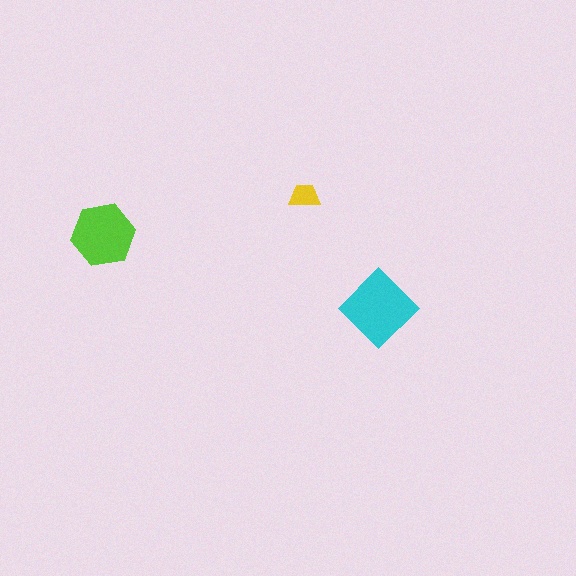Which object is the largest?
The cyan diamond.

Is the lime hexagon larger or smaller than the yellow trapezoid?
Larger.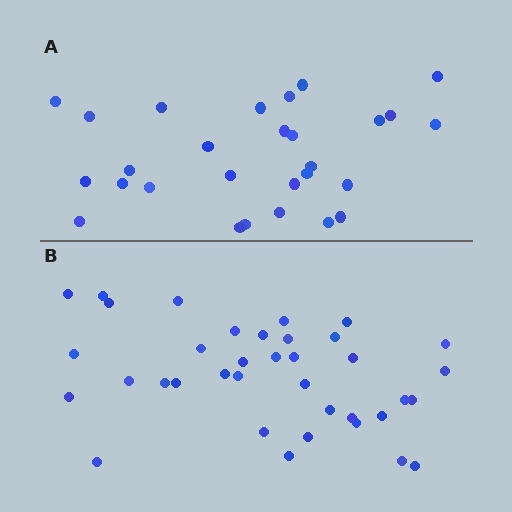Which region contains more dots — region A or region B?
Region B (the bottom region) has more dots.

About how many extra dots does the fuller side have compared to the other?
Region B has roughly 8 or so more dots than region A.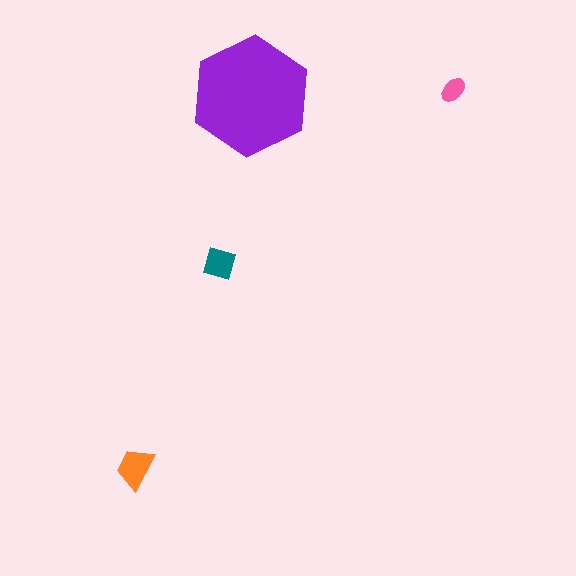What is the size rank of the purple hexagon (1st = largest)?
1st.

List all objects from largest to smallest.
The purple hexagon, the orange trapezoid, the teal diamond, the pink ellipse.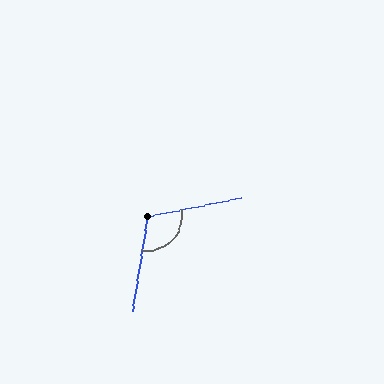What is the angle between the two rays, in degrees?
Approximately 109 degrees.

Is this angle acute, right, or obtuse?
It is obtuse.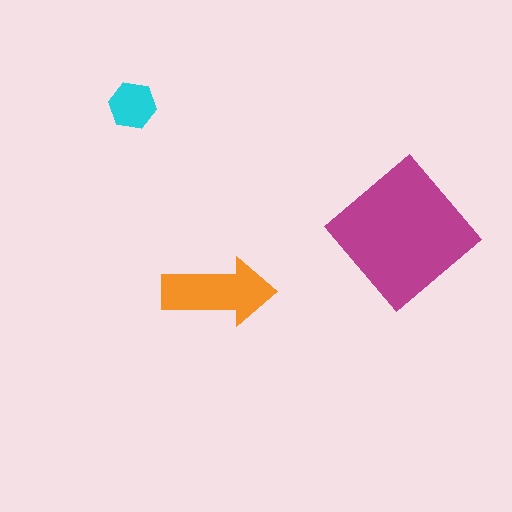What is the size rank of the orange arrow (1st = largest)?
2nd.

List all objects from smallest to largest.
The cyan hexagon, the orange arrow, the magenta diamond.